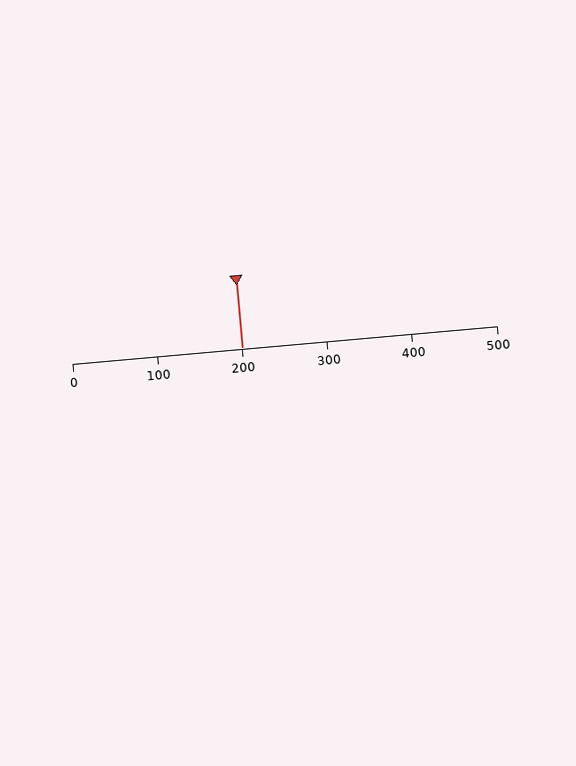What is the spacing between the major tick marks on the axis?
The major ticks are spaced 100 apart.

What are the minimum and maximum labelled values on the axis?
The axis runs from 0 to 500.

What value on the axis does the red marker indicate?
The marker indicates approximately 200.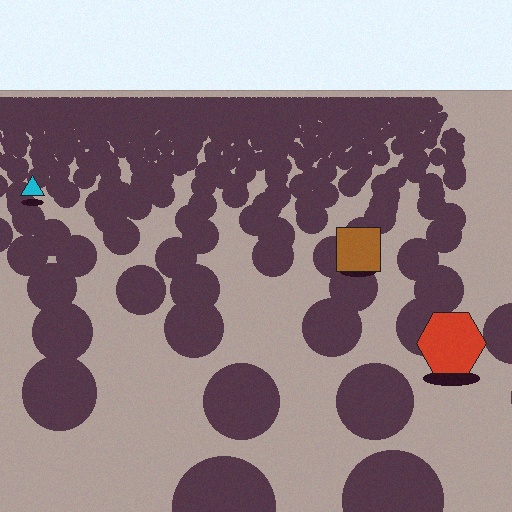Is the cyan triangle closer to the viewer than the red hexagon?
No. The red hexagon is closer — you can tell from the texture gradient: the ground texture is coarser near it.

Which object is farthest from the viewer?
The cyan triangle is farthest from the viewer. It appears smaller and the ground texture around it is denser.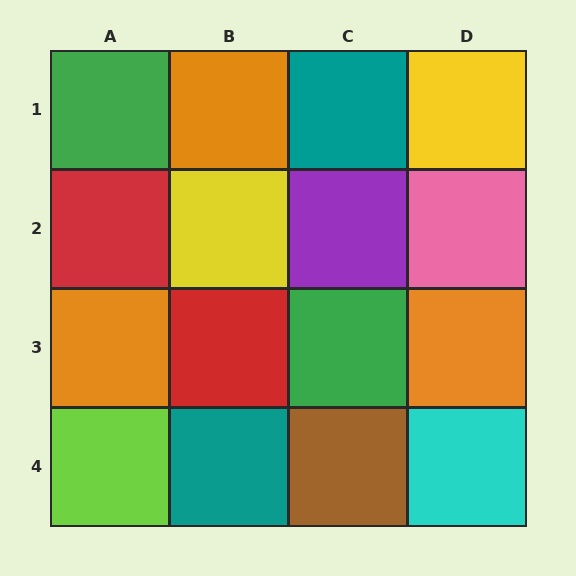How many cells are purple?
1 cell is purple.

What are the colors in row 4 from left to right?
Lime, teal, brown, cyan.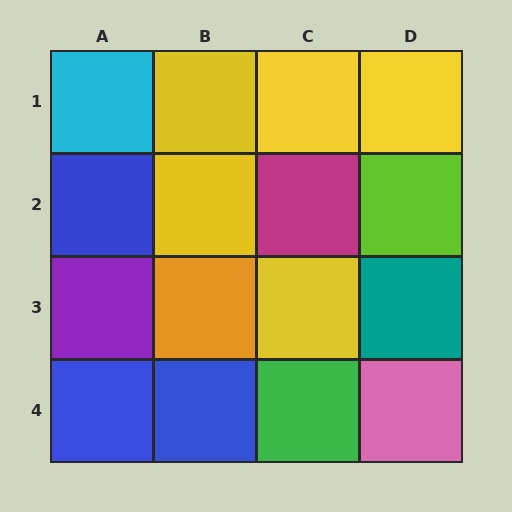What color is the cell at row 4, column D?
Pink.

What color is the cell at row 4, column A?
Blue.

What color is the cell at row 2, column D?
Lime.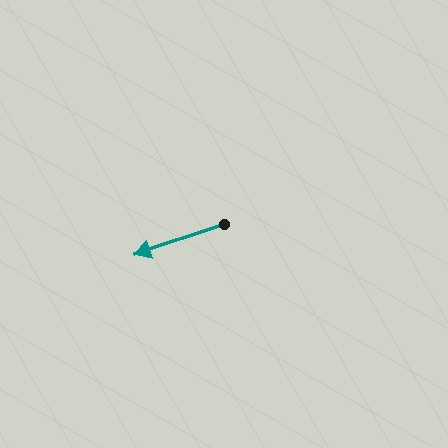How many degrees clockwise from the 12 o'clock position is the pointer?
Approximately 251 degrees.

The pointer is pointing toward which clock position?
Roughly 8 o'clock.